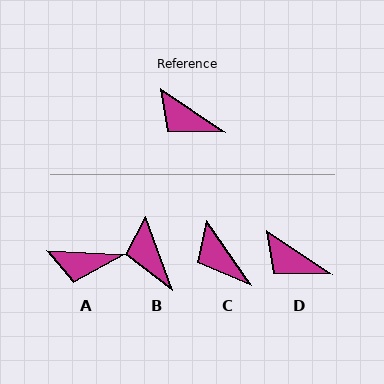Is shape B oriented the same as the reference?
No, it is off by about 37 degrees.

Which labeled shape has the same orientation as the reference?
D.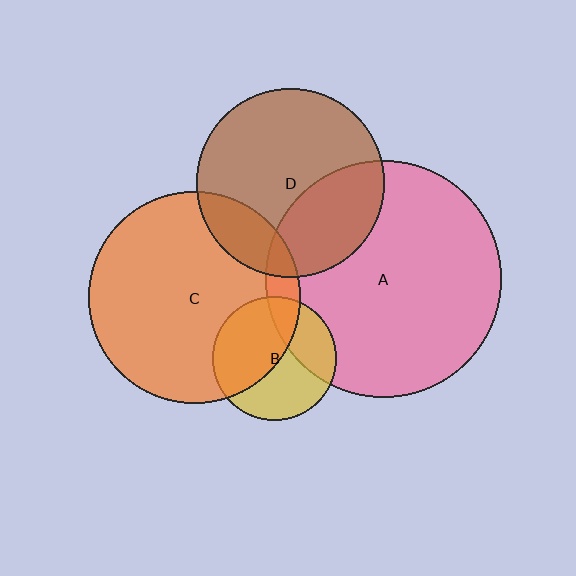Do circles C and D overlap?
Yes.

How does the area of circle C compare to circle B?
Approximately 2.9 times.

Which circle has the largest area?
Circle A (pink).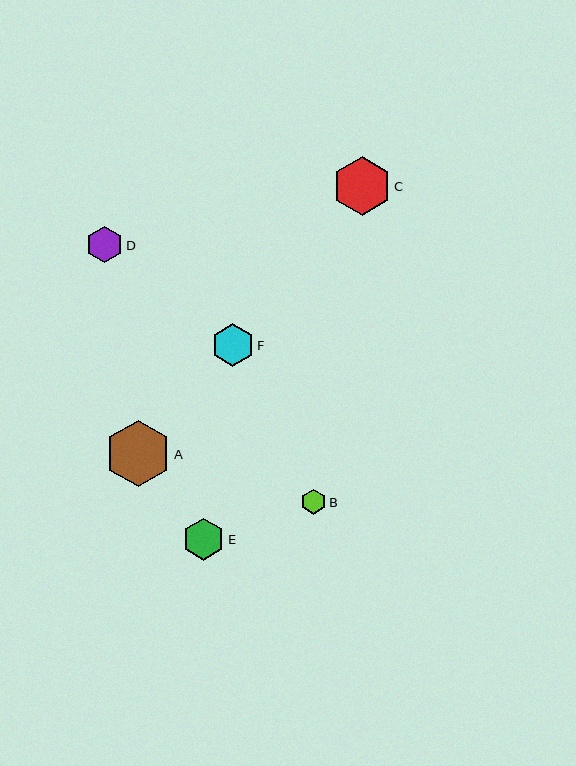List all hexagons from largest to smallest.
From largest to smallest: A, C, F, E, D, B.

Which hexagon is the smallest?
Hexagon B is the smallest with a size of approximately 25 pixels.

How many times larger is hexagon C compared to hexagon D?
Hexagon C is approximately 1.6 times the size of hexagon D.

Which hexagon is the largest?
Hexagon A is the largest with a size of approximately 67 pixels.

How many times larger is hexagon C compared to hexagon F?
Hexagon C is approximately 1.4 times the size of hexagon F.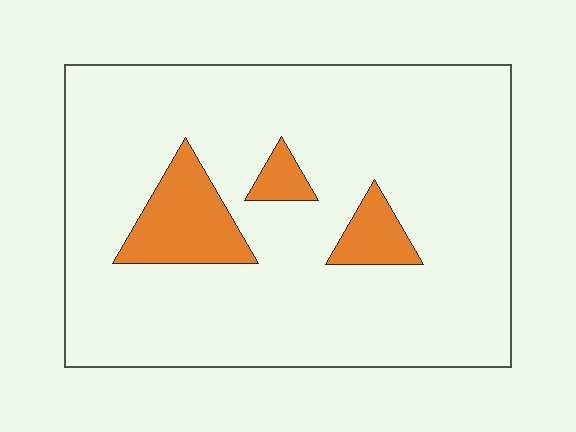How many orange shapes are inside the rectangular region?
3.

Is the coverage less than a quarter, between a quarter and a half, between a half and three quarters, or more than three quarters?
Less than a quarter.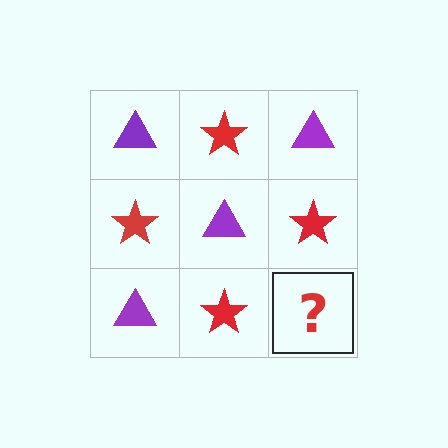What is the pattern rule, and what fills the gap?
The rule is that it alternates purple triangle and red star in a checkerboard pattern. The gap should be filled with a purple triangle.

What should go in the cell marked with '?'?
The missing cell should contain a purple triangle.